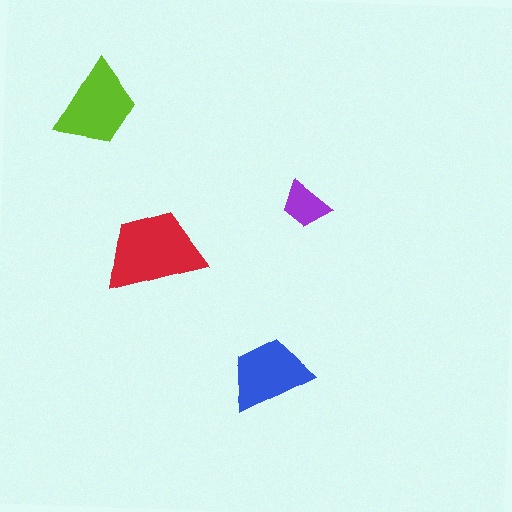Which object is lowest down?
The blue trapezoid is bottommost.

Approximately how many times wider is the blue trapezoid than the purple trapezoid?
About 1.5 times wider.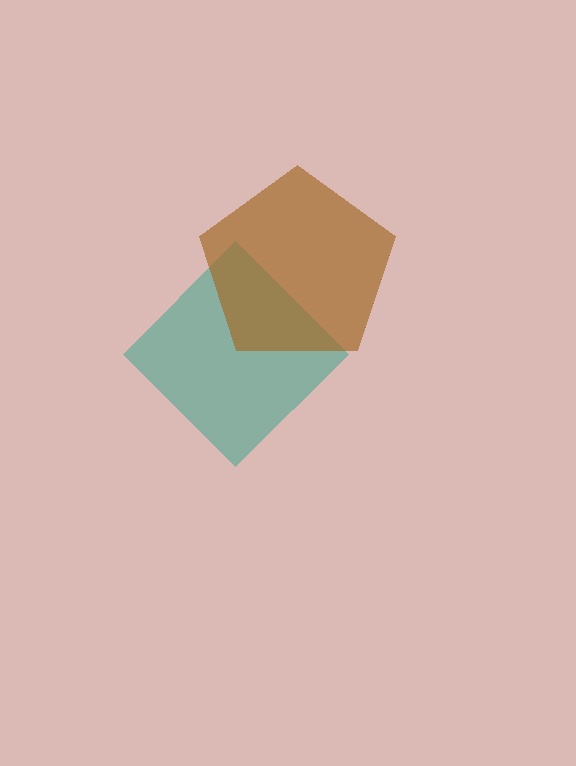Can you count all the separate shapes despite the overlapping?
Yes, there are 2 separate shapes.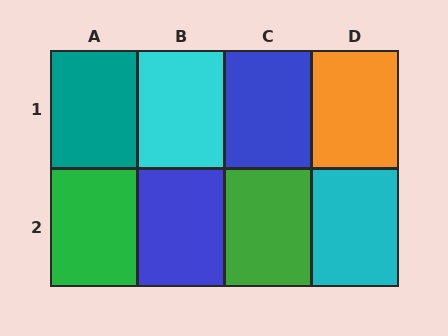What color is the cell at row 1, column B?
Cyan.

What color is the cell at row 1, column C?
Blue.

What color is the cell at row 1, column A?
Teal.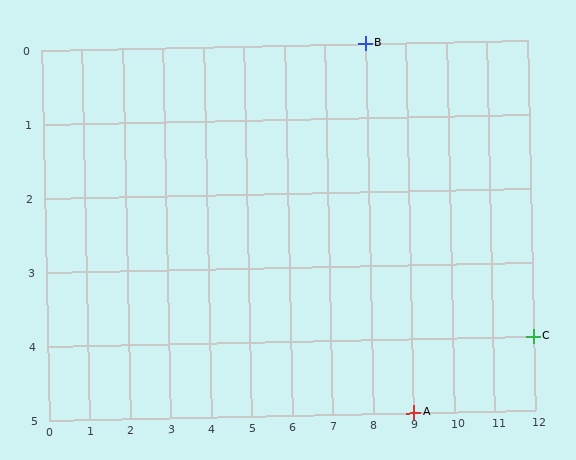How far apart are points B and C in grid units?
Points B and C are 4 columns and 4 rows apart (about 5.7 grid units diagonally).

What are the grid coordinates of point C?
Point C is at grid coordinates (12, 4).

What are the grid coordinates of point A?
Point A is at grid coordinates (9, 5).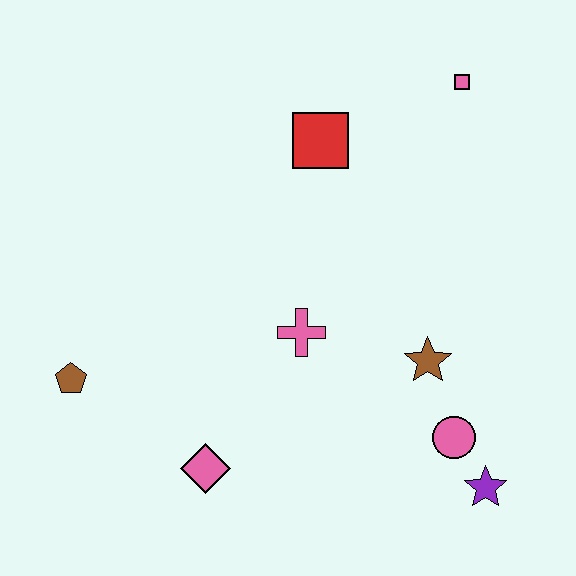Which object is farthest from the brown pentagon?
The pink square is farthest from the brown pentagon.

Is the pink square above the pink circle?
Yes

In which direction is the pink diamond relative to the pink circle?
The pink diamond is to the left of the pink circle.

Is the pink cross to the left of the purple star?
Yes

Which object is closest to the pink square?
The red square is closest to the pink square.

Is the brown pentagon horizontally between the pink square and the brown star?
No